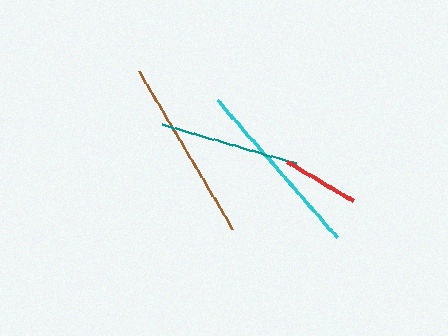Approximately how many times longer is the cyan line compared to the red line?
The cyan line is approximately 2.4 times the length of the red line.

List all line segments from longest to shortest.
From longest to shortest: brown, cyan, teal, red.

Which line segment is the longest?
The brown line is the longest at approximately 183 pixels.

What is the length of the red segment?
The red segment is approximately 77 pixels long.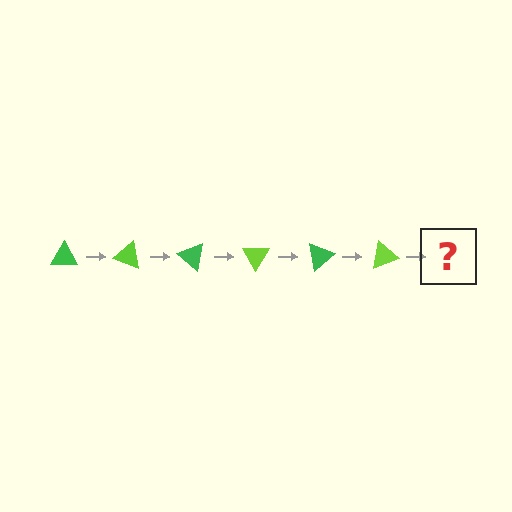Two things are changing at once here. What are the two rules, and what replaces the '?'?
The two rules are that it rotates 20 degrees each step and the color cycles through green and lime. The '?' should be a green triangle, rotated 120 degrees from the start.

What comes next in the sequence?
The next element should be a green triangle, rotated 120 degrees from the start.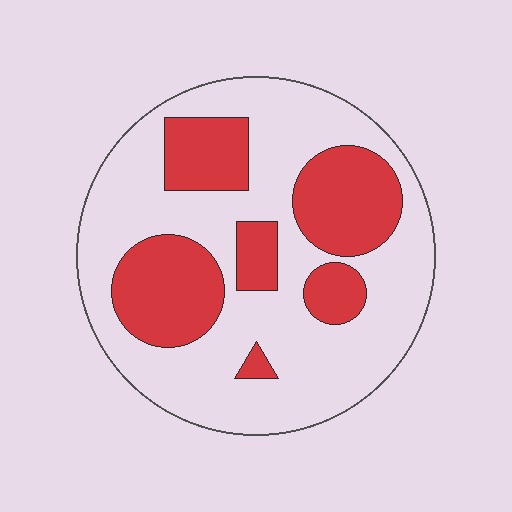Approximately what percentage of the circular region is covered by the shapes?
Approximately 35%.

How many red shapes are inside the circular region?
6.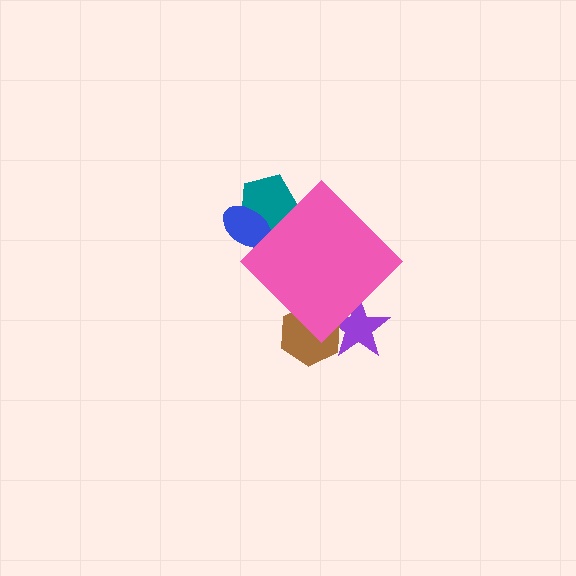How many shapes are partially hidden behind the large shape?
4 shapes are partially hidden.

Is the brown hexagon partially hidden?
Yes, the brown hexagon is partially hidden behind the pink diamond.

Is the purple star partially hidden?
Yes, the purple star is partially hidden behind the pink diamond.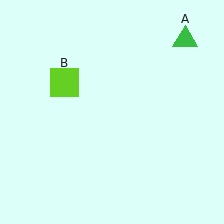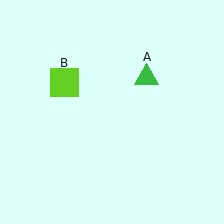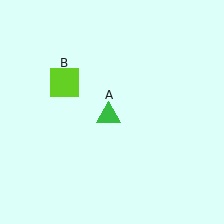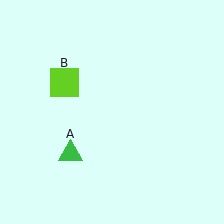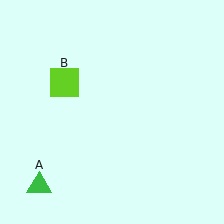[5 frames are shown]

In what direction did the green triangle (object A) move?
The green triangle (object A) moved down and to the left.